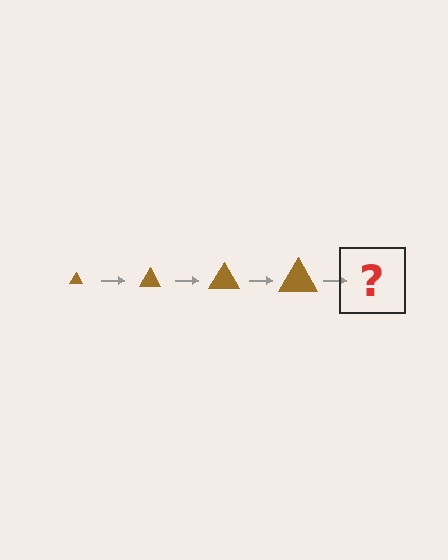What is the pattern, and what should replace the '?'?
The pattern is that the triangle gets progressively larger each step. The '?' should be a brown triangle, larger than the previous one.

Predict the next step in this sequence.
The next step is a brown triangle, larger than the previous one.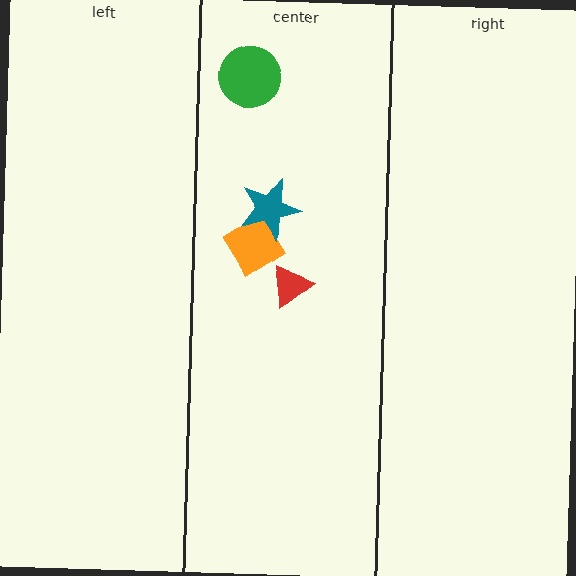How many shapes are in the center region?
4.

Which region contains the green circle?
The center region.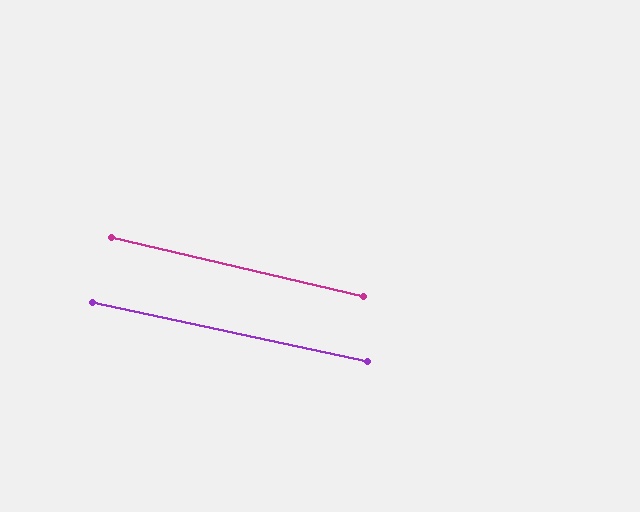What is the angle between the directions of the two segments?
Approximately 1 degree.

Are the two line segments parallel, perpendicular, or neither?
Parallel — their directions differ by only 0.9°.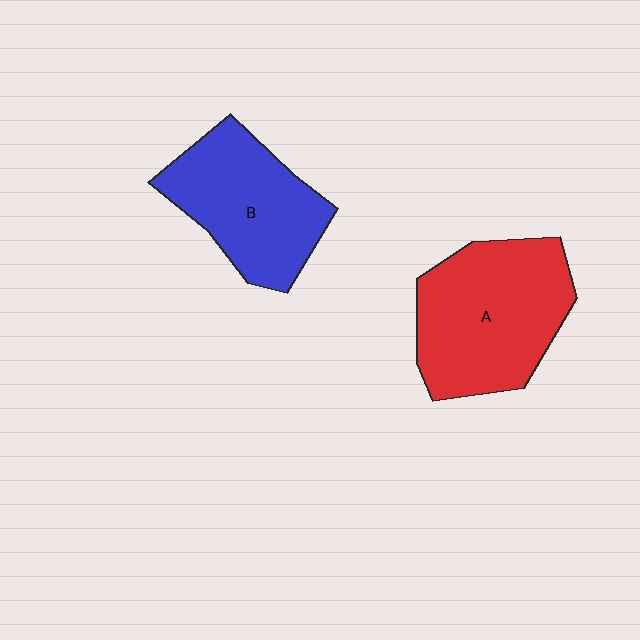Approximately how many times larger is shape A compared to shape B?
Approximately 1.2 times.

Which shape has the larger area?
Shape A (red).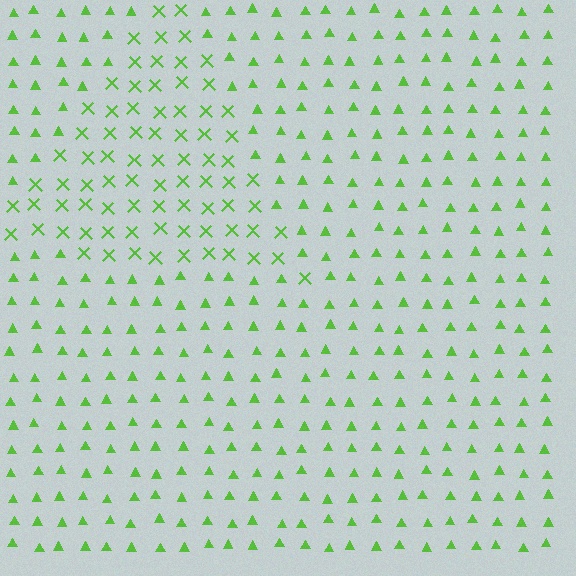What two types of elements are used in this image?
The image uses X marks inside the triangle region and triangles outside it.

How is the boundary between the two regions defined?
The boundary is defined by a change in element shape: X marks inside vs. triangles outside. All elements share the same color and spacing.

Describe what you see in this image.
The image is filled with small lime elements arranged in a uniform grid. A triangle-shaped region contains X marks, while the surrounding area contains triangles. The boundary is defined purely by the change in element shape.